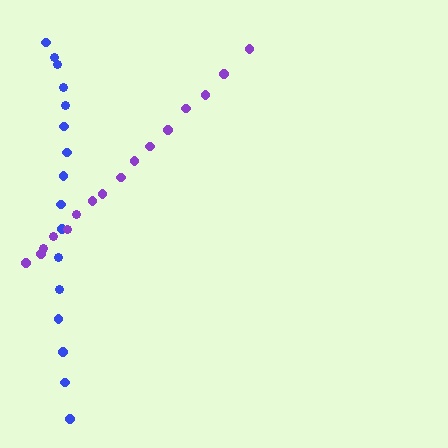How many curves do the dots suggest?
There are 2 distinct paths.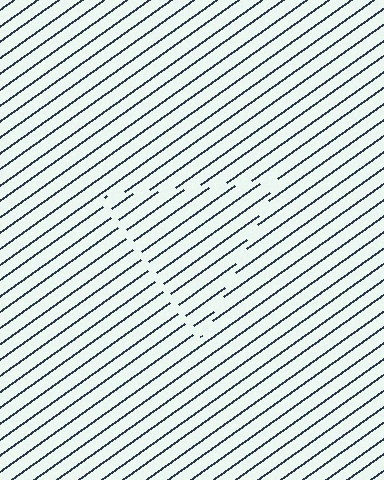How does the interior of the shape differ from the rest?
The interior of the shape contains the same grating, shifted by half a period — the contour is defined by the phase discontinuity where line-ends from the inner and outer gratings abut.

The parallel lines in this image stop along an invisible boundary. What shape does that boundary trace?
An illusory triangle. The interior of the shape contains the same grating, shifted by half a period — the contour is defined by the phase discontinuity where line-ends from the inner and outer gratings abut.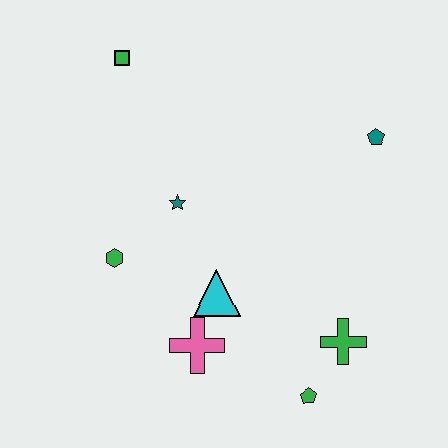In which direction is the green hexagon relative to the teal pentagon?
The green hexagon is to the left of the teal pentagon.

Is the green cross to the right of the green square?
Yes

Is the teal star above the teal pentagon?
No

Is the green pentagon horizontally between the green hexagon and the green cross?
Yes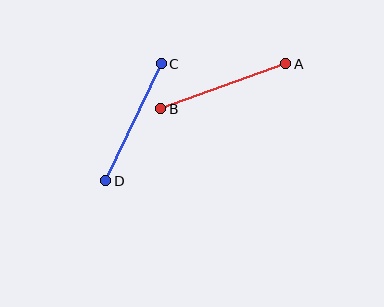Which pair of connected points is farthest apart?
Points A and B are farthest apart.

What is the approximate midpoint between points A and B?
The midpoint is at approximately (223, 86) pixels.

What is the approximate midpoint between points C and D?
The midpoint is at approximately (133, 122) pixels.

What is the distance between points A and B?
The distance is approximately 133 pixels.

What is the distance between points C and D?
The distance is approximately 129 pixels.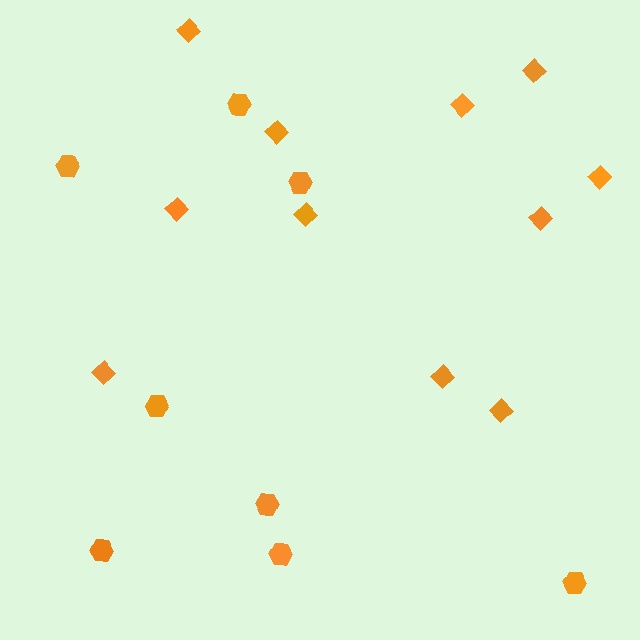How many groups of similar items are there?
There are 2 groups: one group of hexagons (8) and one group of diamonds (11).